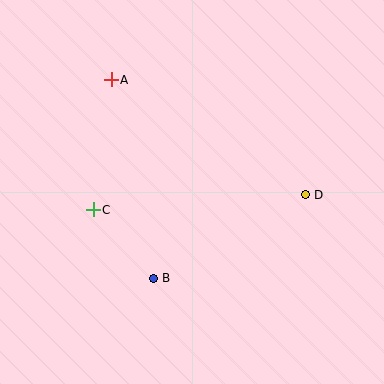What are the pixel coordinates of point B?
Point B is at (153, 278).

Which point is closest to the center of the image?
Point B at (153, 278) is closest to the center.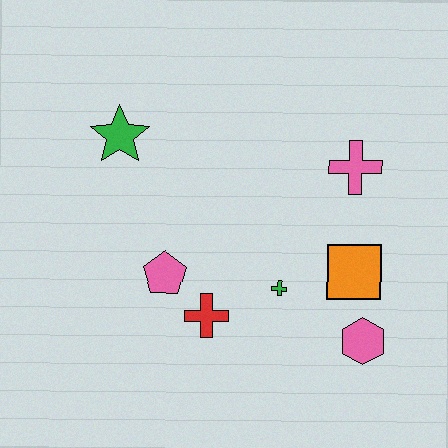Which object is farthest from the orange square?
The green star is farthest from the orange square.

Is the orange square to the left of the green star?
No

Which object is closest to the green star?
The pink pentagon is closest to the green star.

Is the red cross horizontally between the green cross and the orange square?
No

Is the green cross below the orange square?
Yes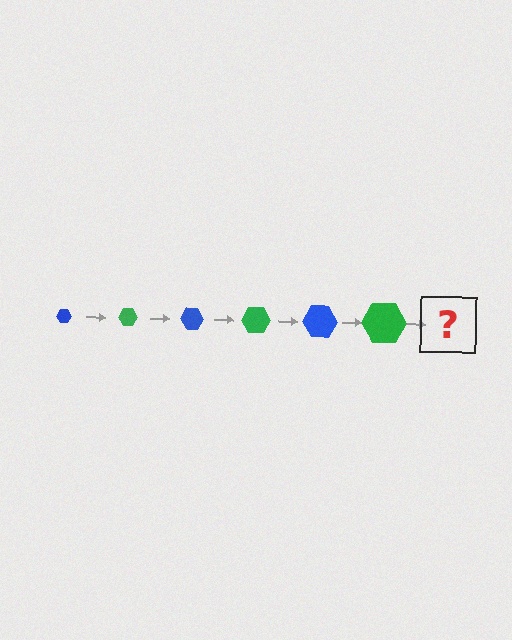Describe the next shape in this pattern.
It should be a blue hexagon, larger than the previous one.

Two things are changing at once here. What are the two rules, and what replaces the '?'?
The two rules are that the hexagon grows larger each step and the color cycles through blue and green. The '?' should be a blue hexagon, larger than the previous one.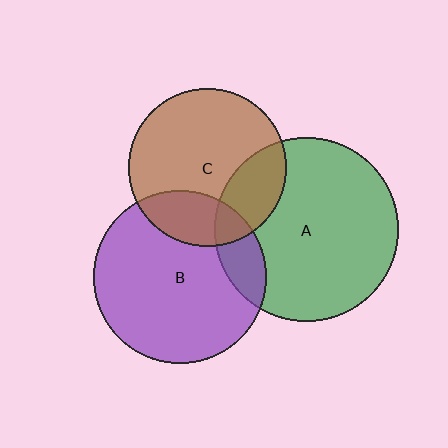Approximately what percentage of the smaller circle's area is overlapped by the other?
Approximately 25%.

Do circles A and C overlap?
Yes.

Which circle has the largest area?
Circle A (green).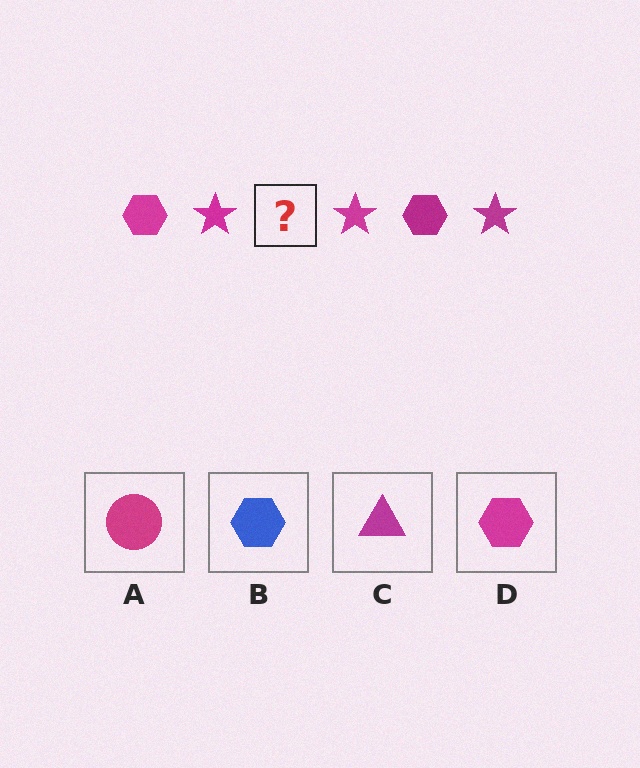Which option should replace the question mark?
Option D.